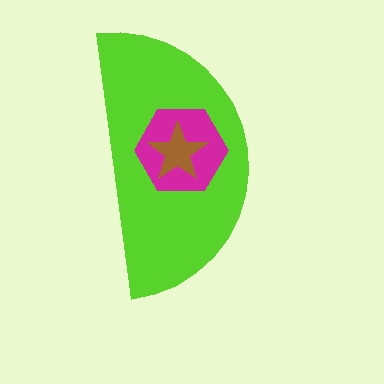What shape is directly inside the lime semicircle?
The magenta hexagon.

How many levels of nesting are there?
3.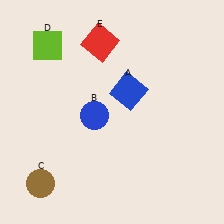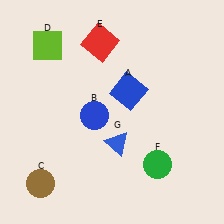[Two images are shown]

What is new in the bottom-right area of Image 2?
A green circle (F) was added in the bottom-right area of Image 2.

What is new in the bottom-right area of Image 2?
A blue triangle (G) was added in the bottom-right area of Image 2.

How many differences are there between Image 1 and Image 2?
There are 2 differences between the two images.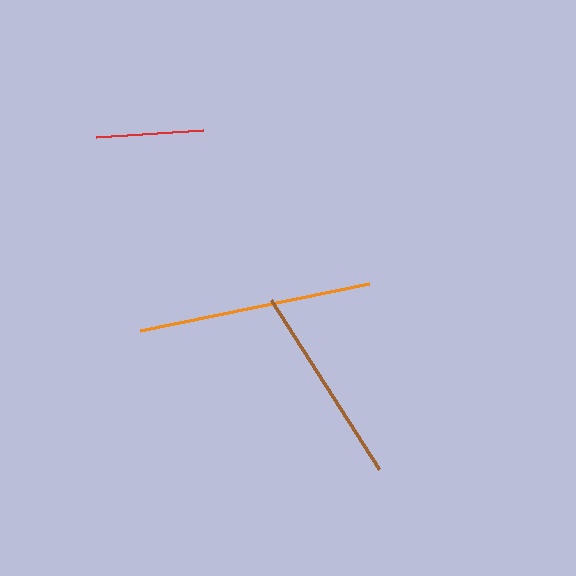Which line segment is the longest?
The orange line is the longest at approximately 234 pixels.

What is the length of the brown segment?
The brown segment is approximately 201 pixels long.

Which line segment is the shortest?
The red line is the shortest at approximately 106 pixels.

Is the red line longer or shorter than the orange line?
The orange line is longer than the red line.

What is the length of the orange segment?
The orange segment is approximately 234 pixels long.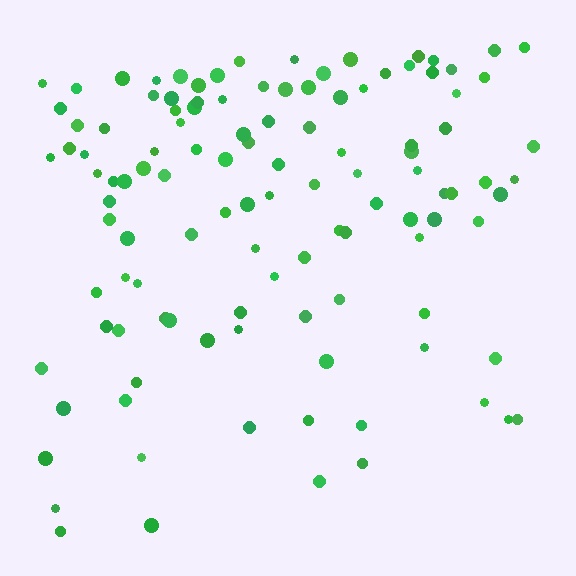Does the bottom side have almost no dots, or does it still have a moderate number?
Still a moderate number, just noticeably fewer than the top.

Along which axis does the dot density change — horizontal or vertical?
Vertical.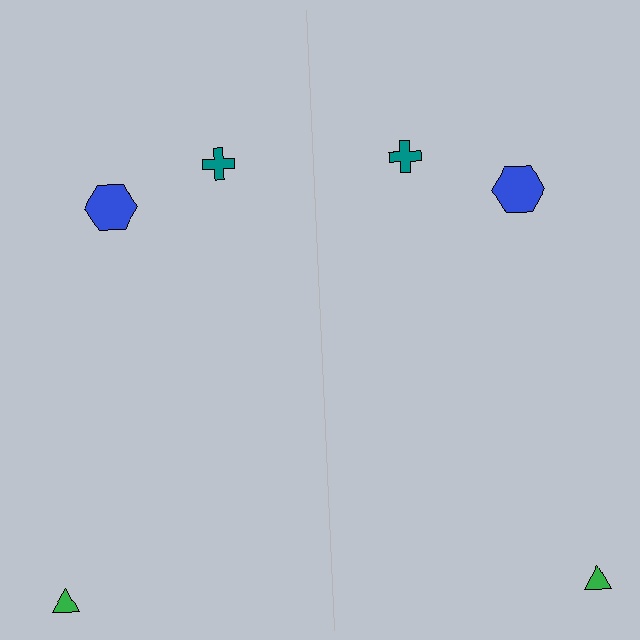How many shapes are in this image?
There are 6 shapes in this image.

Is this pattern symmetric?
Yes, this pattern has bilateral (reflection) symmetry.